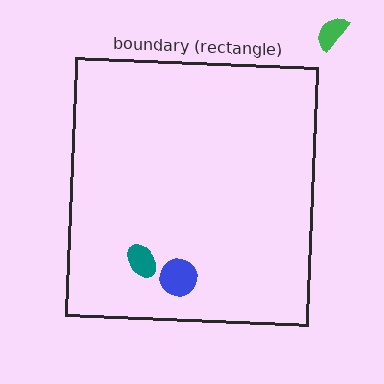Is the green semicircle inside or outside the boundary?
Outside.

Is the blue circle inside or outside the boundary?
Inside.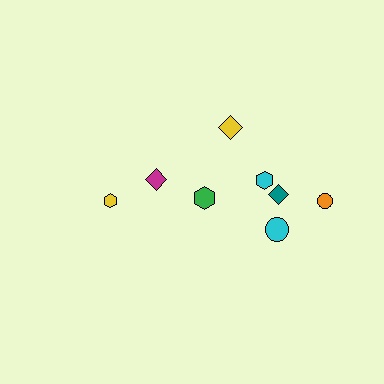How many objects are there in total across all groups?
There are 8 objects.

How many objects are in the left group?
There are 3 objects.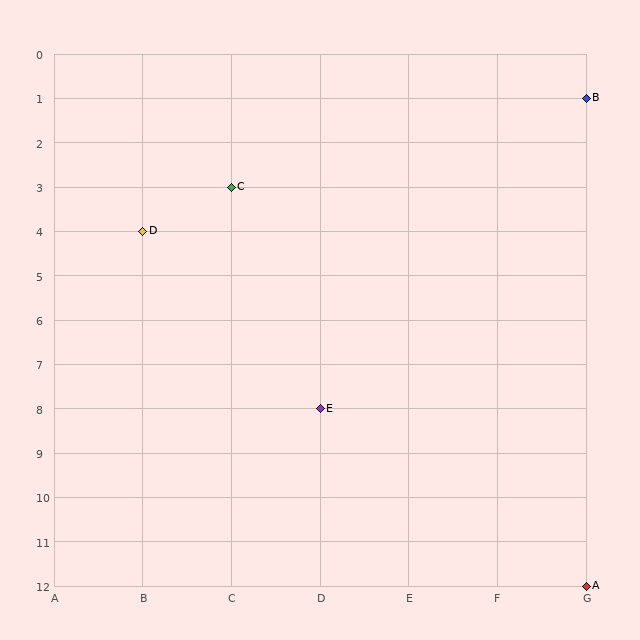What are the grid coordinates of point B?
Point B is at grid coordinates (G, 1).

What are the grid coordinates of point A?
Point A is at grid coordinates (G, 12).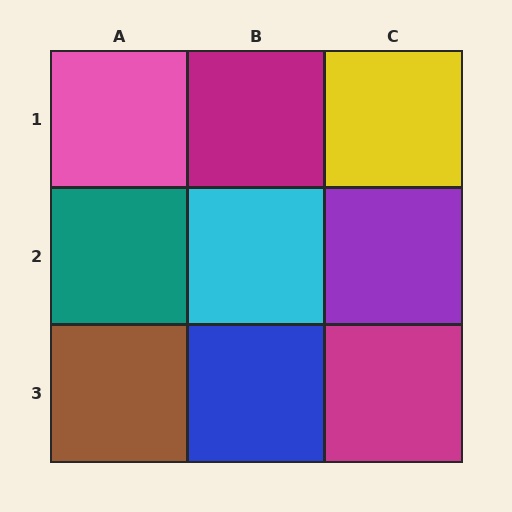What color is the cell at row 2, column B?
Cyan.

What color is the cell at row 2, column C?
Purple.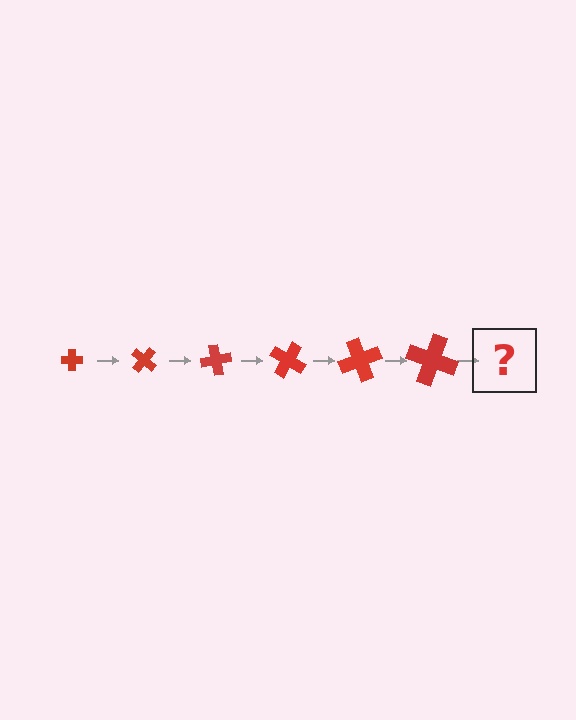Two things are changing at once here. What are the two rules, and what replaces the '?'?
The two rules are that the cross grows larger each step and it rotates 40 degrees each step. The '?' should be a cross, larger than the previous one and rotated 240 degrees from the start.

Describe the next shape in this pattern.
It should be a cross, larger than the previous one and rotated 240 degrees from the start.